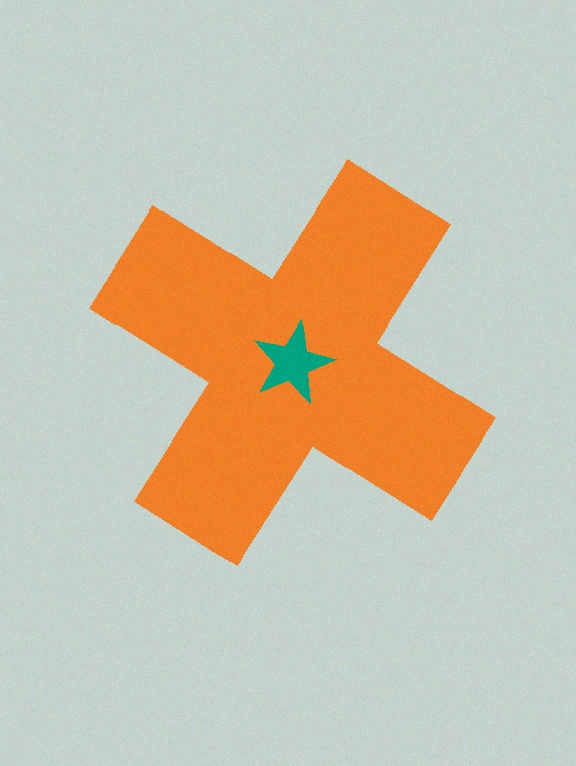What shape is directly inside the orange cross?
The teal star.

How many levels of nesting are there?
2.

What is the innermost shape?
The teal star.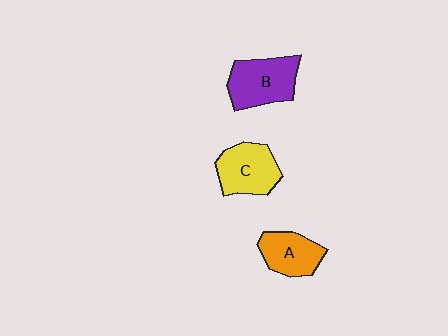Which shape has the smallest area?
Shape A (orange).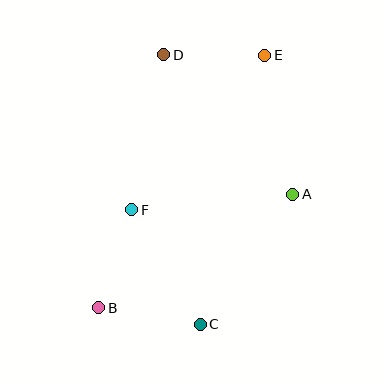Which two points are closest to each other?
Points D and E are closest to each other.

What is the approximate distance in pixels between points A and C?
The distance between A and C is approximately 159 pixels.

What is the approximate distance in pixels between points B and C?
The distance between B and C is approximately 103 pixels.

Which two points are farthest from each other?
Points B and E are farthest from each other.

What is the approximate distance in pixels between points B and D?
The distance between B and D is approximately 261 pixels.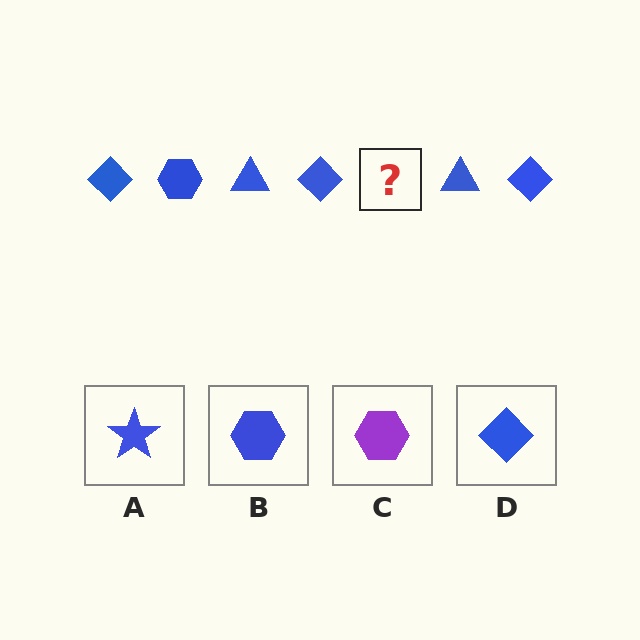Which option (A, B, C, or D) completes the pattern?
B.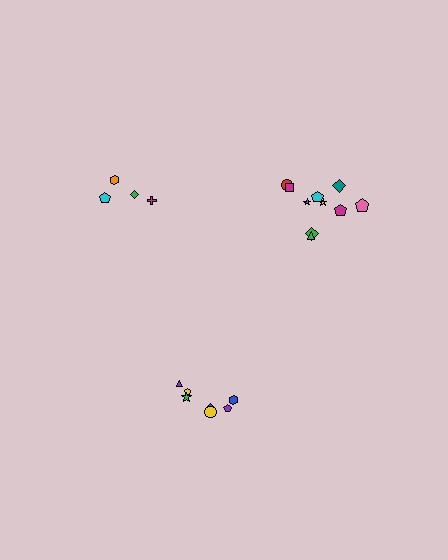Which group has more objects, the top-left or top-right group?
The top-right group.